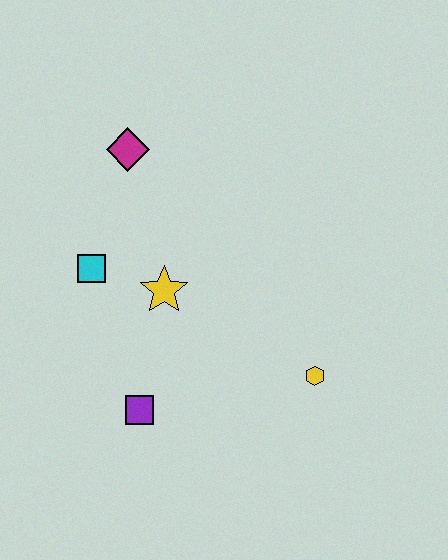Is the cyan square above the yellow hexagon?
Yes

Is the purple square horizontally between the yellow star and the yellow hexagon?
No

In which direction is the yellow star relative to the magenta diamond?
The yellow star is below the magenta diamond.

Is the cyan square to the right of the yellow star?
No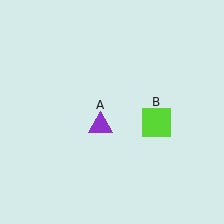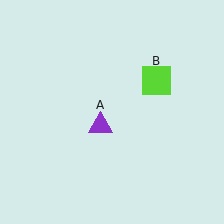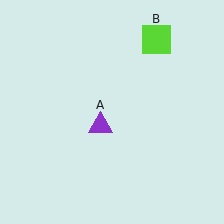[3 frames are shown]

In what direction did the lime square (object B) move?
The lime square (object B) moved up.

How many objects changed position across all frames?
1 object changed position: lime square (object B).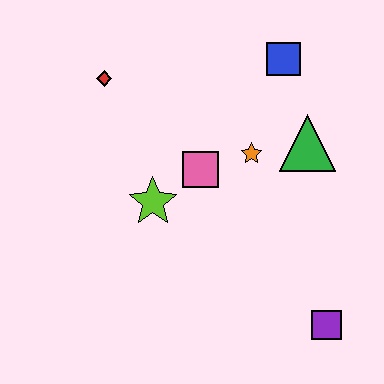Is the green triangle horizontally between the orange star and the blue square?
No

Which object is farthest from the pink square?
The purple square is farthest from the pink square.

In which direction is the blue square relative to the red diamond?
The blue square is to the right of the red diamond.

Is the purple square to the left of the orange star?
No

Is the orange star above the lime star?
Yes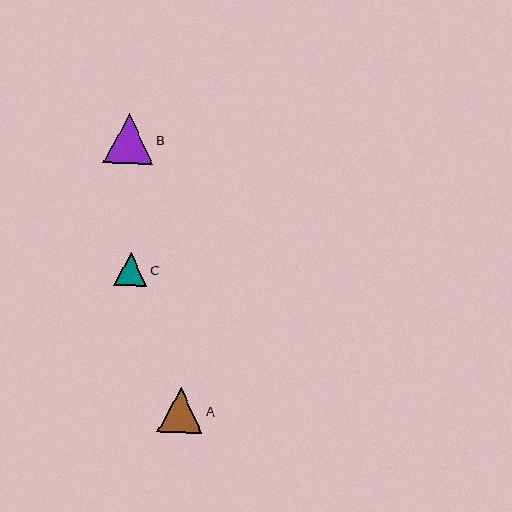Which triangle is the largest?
Triangle B is the largest with a size of approximately 50 pixels.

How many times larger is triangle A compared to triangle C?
Triangle A is approximately 1.4 times the size of triangle C.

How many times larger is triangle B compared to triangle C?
Triangle B is approximately 1.5 times the size of triangle C.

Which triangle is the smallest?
Triangle C is the smallest with a size of approximately 33 pixels.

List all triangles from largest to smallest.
From largest to smallest: B, A, C.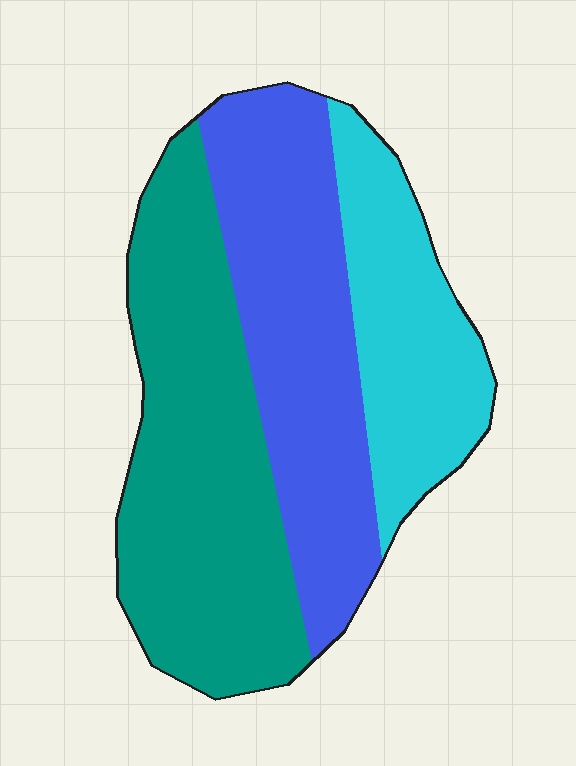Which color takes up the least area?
Cyan, at roughly 25%.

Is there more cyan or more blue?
Blue.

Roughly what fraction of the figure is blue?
Blue covers about 35% of the figure.